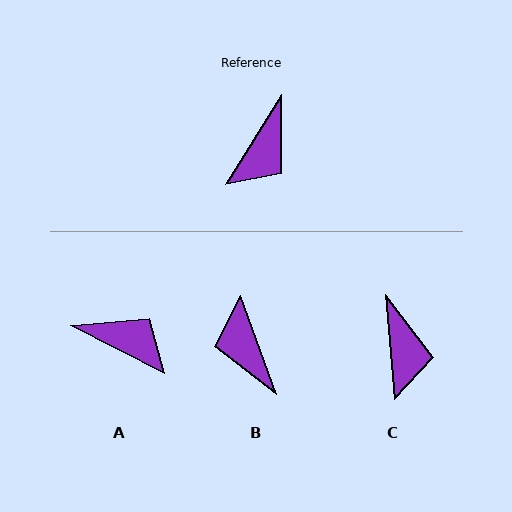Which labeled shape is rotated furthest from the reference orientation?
B, about 128 degrees away.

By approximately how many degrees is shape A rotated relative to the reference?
Approximately 95 degrees counter-clockwise.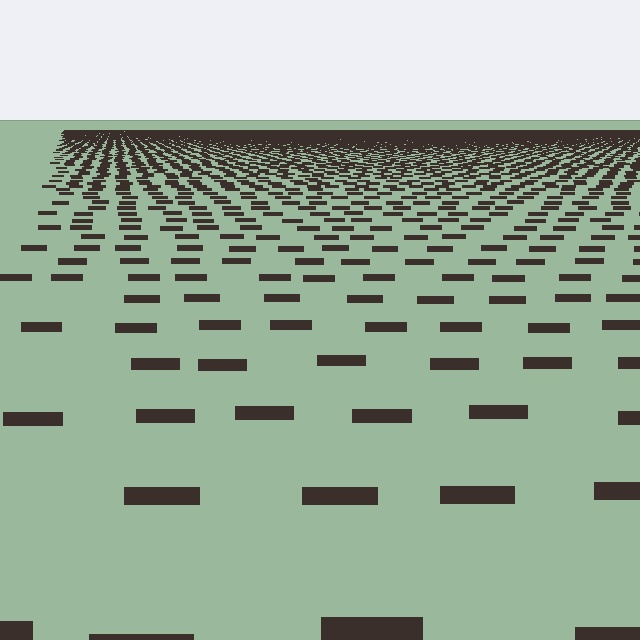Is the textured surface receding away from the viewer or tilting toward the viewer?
The surface is receding away from the viewer. Texture elements get smaller and denser toward the top.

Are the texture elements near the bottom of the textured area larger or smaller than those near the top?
Larger. Near the bottom, elements are closer to the viewer and appear at a bigger on-screen size.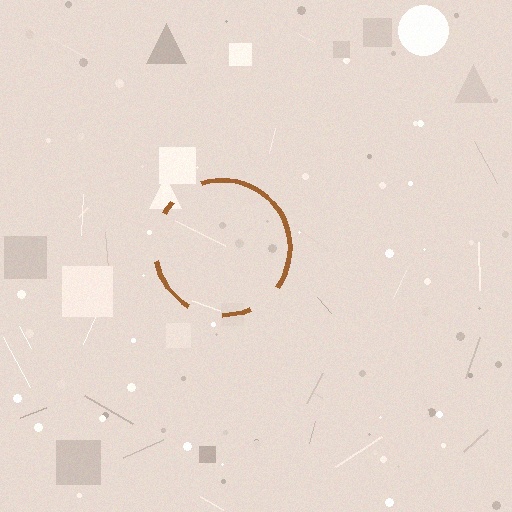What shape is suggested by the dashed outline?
The dashed outline suggests a circle.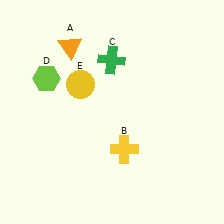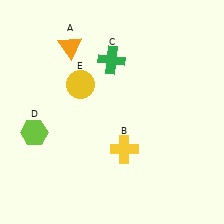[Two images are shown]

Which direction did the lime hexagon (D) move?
The lime hexagon (D) moved down.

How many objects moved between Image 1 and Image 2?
1 object moved between the two images.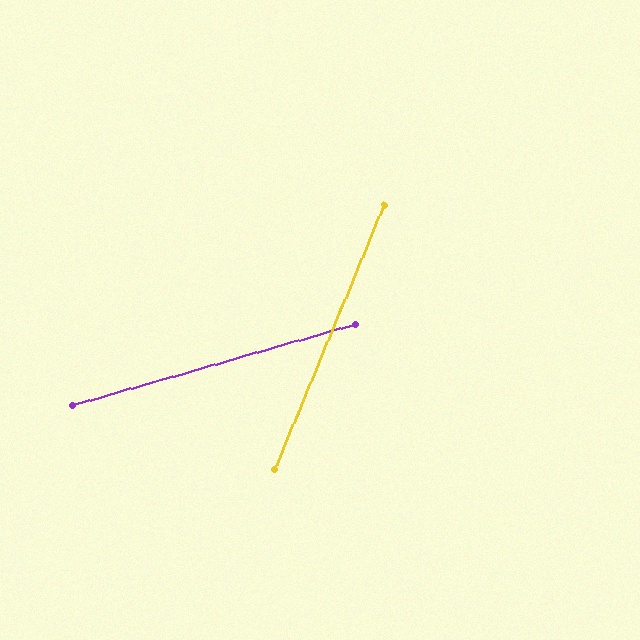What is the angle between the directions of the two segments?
Approximately 51 degrees.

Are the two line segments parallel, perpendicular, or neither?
Neither parallel nor perpendicular — they differ by about 51°.